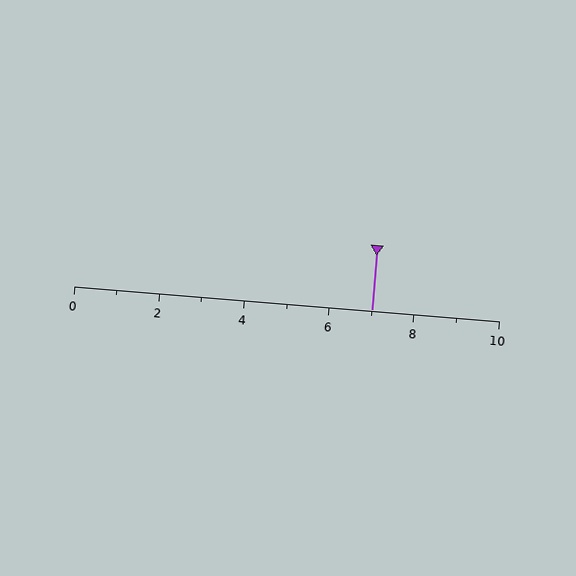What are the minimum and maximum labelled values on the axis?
The axis runs from 0 to 10.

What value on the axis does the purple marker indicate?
The marker indicates approximately 7.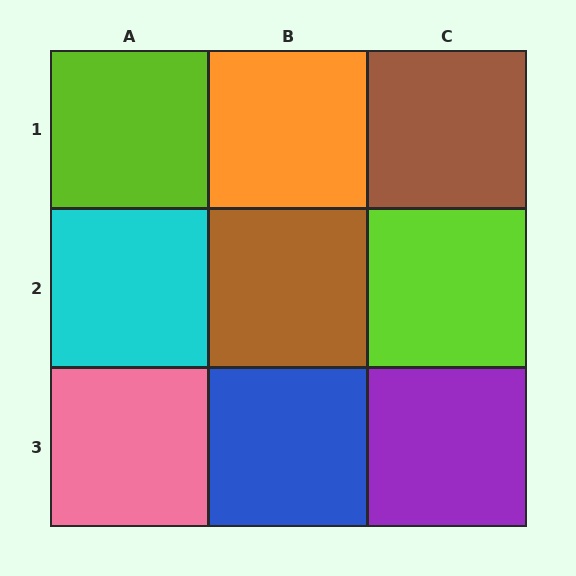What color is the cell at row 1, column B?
Orange.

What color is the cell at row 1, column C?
Brown.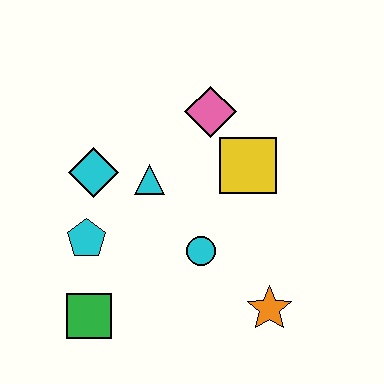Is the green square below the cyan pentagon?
Yes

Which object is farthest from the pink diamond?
The green square is farthest from the pink diamond.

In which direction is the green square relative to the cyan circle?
The green square is to the left of the cyan circle.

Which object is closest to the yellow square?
The pink diamond is closest to the yellow square.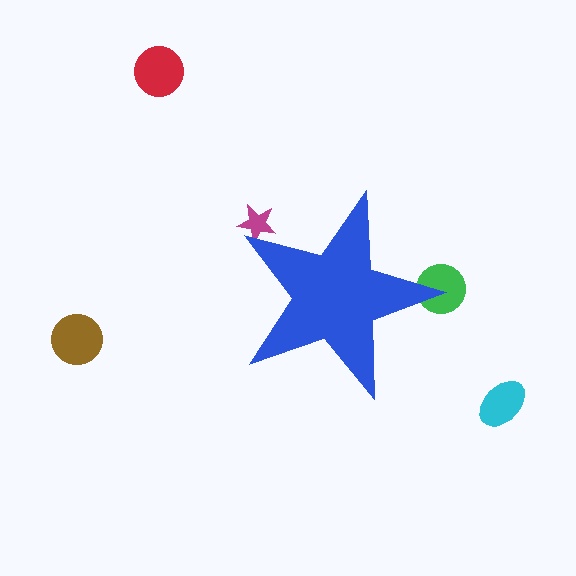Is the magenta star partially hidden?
Yes, the magenta star is partially hidden behind the blue star.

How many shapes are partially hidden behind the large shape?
2 shapes are partially hidden.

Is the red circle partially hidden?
No, the red circle is fully visible.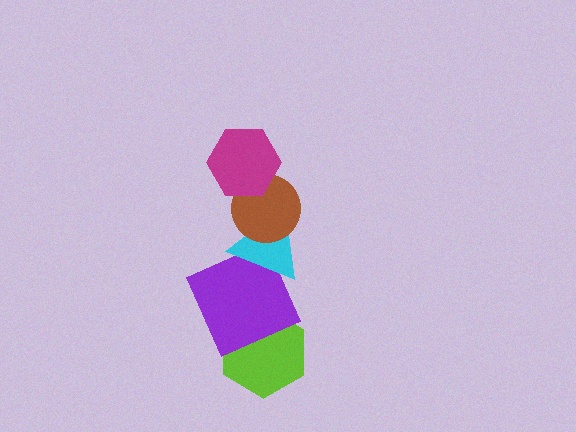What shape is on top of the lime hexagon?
The purple square is on top of the lime hexagon.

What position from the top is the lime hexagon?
The lime hexagon is 5th from the top.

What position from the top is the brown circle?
The brown circle is 2nd from the top.